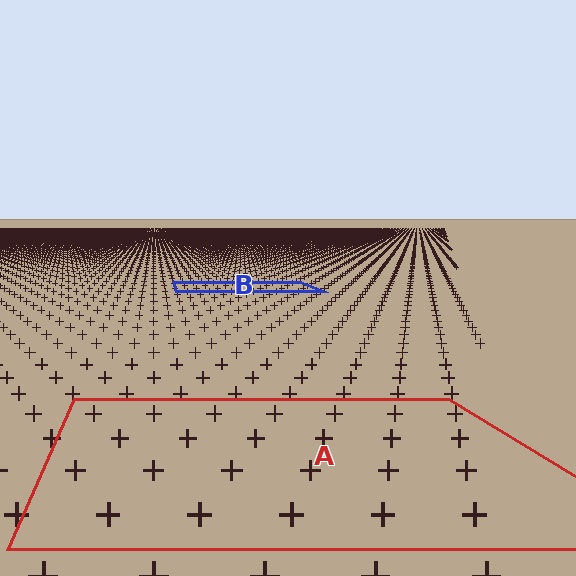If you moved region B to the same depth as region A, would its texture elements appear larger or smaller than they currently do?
They would appear larger. At a closer depth, the same texture elements are projected at a bigger on-screen size.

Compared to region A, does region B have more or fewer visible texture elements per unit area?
Region B has more texture elements per unit area — they are packed more densely because it is farther away.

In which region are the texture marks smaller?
The texture marks are smaller in region B, because it is farther away.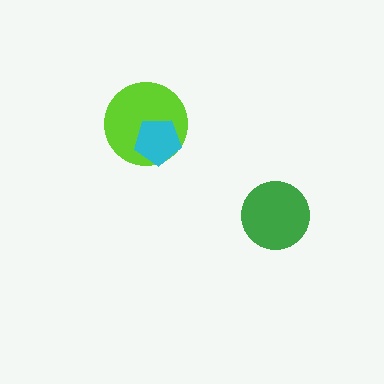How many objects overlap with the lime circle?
1 object overlaps with the lime circle.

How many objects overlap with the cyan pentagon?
1 object overlaps with the cyan pentagon.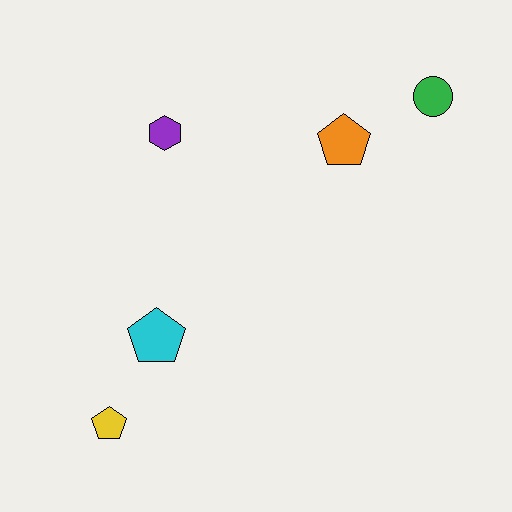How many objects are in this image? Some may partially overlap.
There are 5 objects.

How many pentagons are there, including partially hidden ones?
There are 3 pentagons.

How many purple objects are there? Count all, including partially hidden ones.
There is 1 purple object.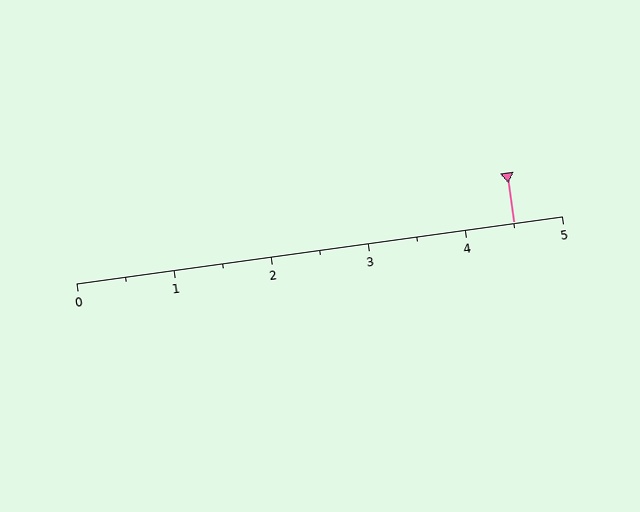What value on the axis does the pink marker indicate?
The marker indicates approximately 4.5.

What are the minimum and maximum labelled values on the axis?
The axis runs from 0 to 5.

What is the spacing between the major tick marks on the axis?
The major ticks are spaced 1 apart.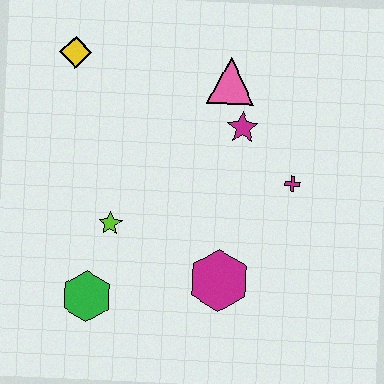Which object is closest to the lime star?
The green hexagon is closest to the lime star.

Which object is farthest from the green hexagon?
The pink triangle is farthest from the green hexagon.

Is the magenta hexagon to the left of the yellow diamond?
No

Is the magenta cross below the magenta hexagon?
No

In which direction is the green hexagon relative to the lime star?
The green hexagon is below the lime star.